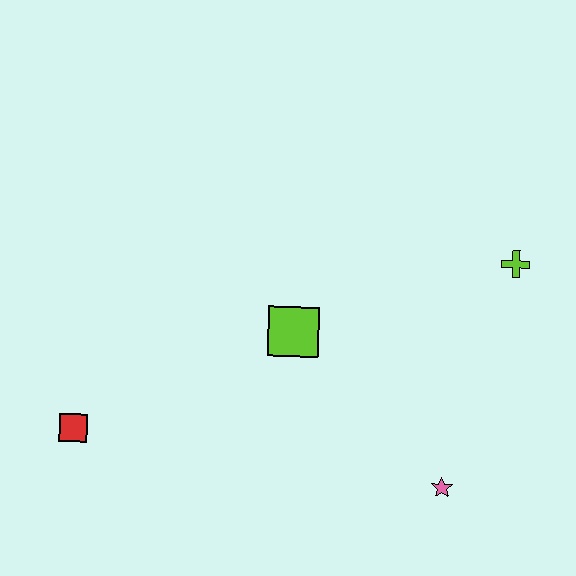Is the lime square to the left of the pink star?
Yes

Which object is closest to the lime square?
The pink star is closest to the lime square.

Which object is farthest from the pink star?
The red square is farthest from the pink star.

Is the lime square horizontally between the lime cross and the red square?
Yes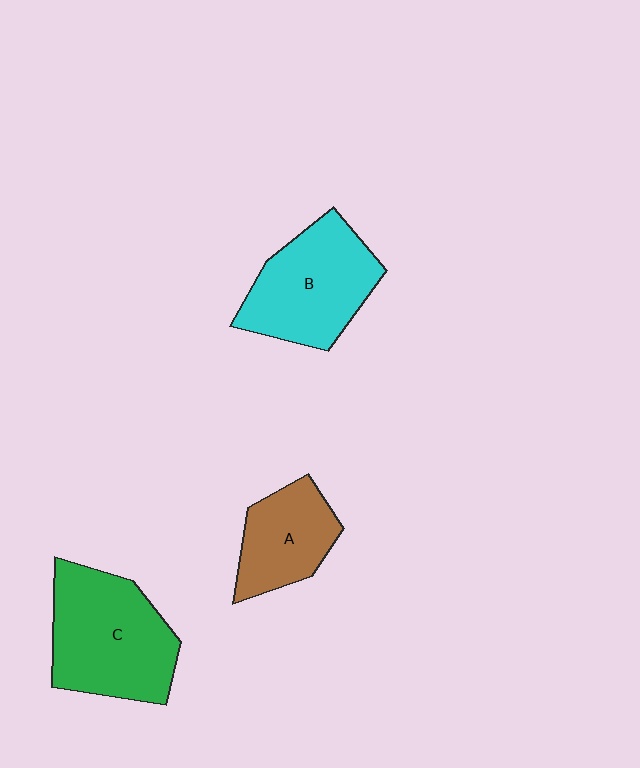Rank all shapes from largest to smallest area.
From largest to smallest: C (green), B (cyan), A (brown).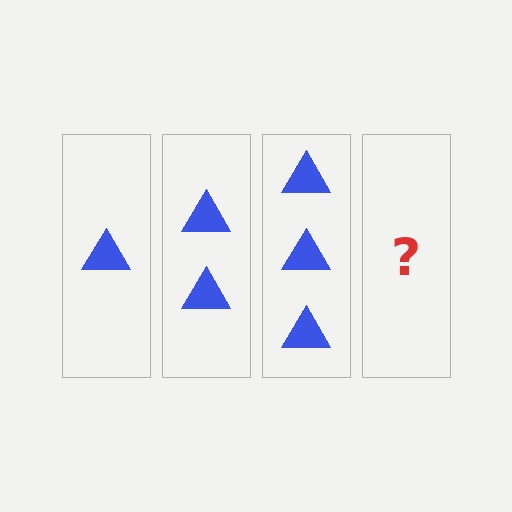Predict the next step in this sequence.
The next step is 4 triangles.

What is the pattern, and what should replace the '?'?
The pattern is that each step adds one more triangle. The '?' should be 4 triangles.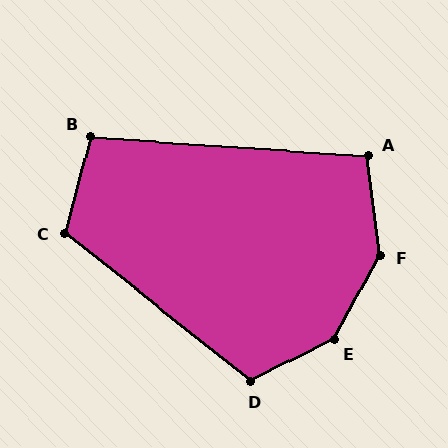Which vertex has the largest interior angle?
E, at approximately 145 degrees.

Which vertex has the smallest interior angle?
A, at approximately 101 degrees.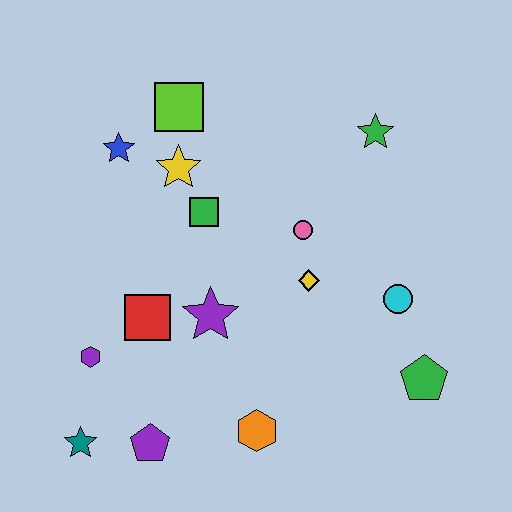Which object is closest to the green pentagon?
The cyan circle is closest to the green pentagon.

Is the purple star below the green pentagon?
No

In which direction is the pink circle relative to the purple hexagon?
The pink circle is to the right of the purple hexagon.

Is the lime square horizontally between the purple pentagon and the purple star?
Yes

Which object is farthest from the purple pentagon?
The green star is farthest from the purple pentagon.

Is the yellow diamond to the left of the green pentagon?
Yes